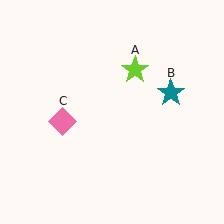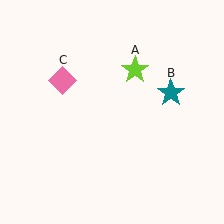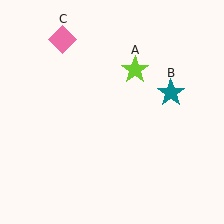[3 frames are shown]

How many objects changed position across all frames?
1 object changed position: pink diamond (object C).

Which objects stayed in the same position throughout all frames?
Lime star (object A) and teal star (object B) remained stationary.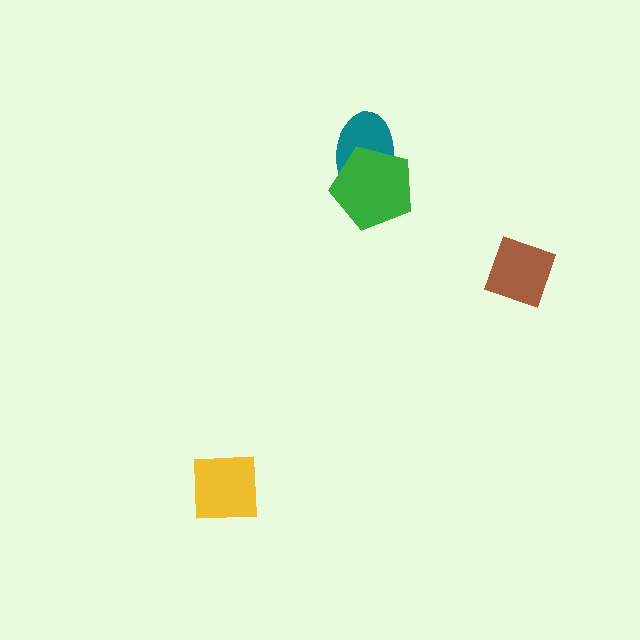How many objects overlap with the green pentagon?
1 object overlaps with the green pentagon.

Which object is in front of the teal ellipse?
The green pentagon is in front of the teal ellipse.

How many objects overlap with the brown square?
0 objects overlap with the brown square.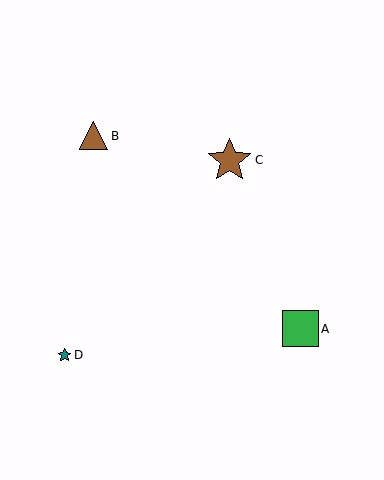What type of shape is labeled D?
Shape D is a teal star.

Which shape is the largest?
The brown star (labeled C) is the largest.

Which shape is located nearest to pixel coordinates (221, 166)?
The brown star (labeled C) at (229, 160) is nearest to that location.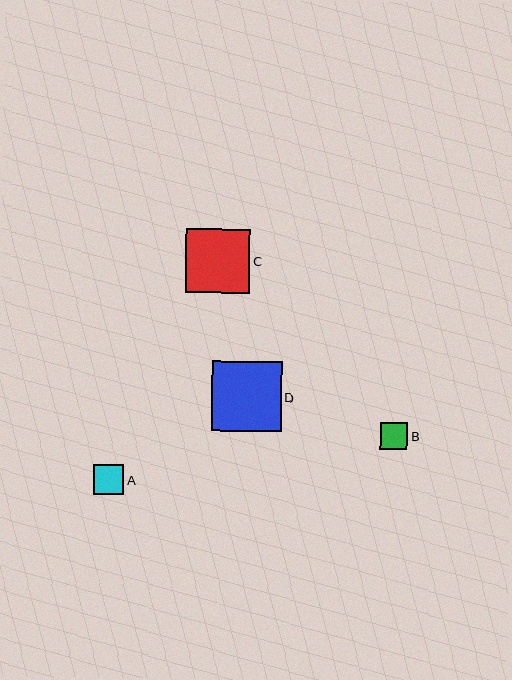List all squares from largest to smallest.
From largest to smallest: D, C, A, B.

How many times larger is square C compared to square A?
Square C is approximately 2.1 times the size of square A.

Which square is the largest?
Square D is the largest with a size of approximately 70 pixels.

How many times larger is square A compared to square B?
Square A is approximately 1.1 times the size of square B.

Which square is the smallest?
Square B is the smallest with a size of approximately 28 pixels.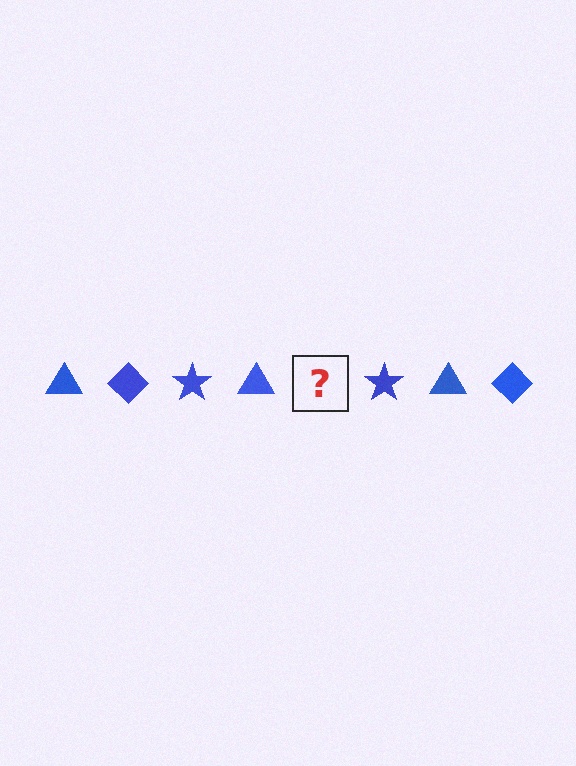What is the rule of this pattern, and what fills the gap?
The rule is that the pattern cycles through triangle, diamond, star shapes in blue. The gap should be filled with a blue diamond.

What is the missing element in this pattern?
The missing element is a blue diamond.